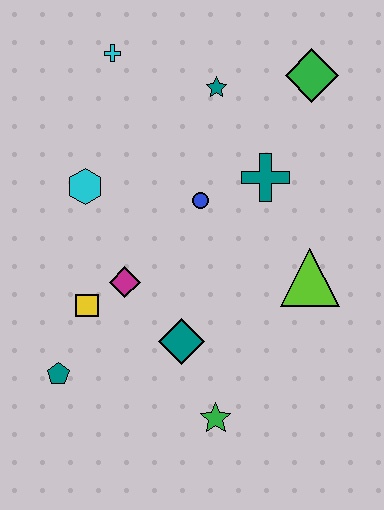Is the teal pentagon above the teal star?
No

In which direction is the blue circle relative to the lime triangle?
The blue circle is to the left of the lime triangle.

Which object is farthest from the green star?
The cyan cross is farthest from the green star.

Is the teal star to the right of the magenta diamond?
Yes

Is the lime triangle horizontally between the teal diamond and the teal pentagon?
No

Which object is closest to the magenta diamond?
The yellow square is closest to the magenta diamond.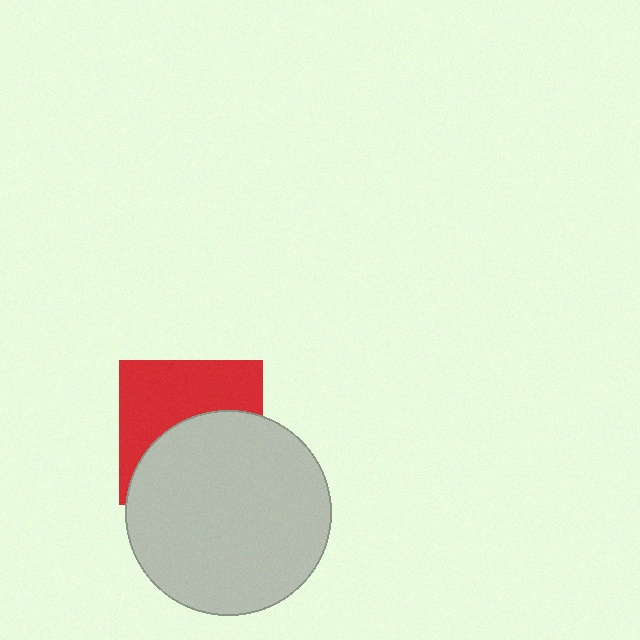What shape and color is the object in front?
The object in front is a light gray circle.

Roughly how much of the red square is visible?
About half of it is visible (roughly 48%).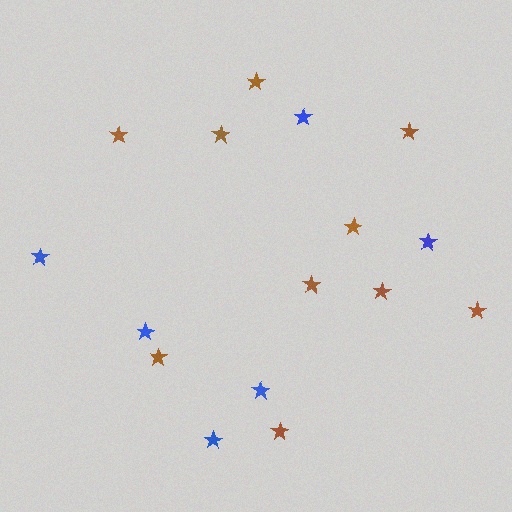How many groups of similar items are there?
There are 2 groups: one group of blue stars (6) and one group of brown stars (10).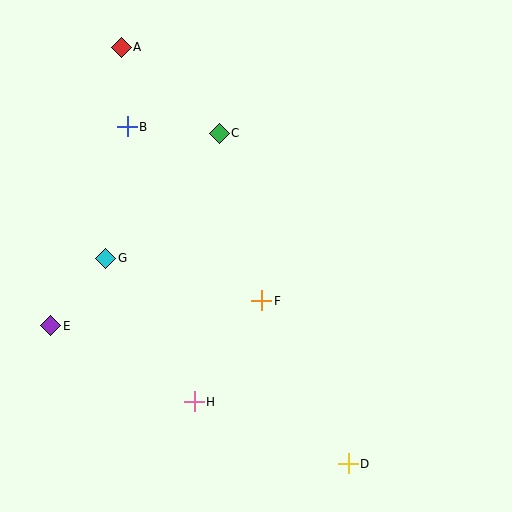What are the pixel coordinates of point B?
Point B is at (127, 127).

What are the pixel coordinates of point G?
Point G is at (106, 258).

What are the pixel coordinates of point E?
Point E is at (51, 326).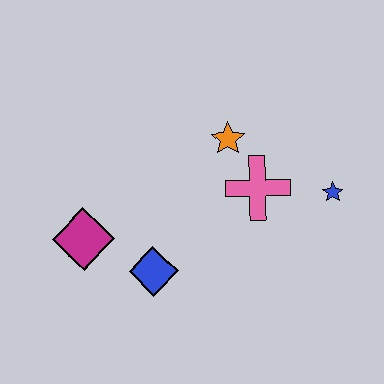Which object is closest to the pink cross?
The orange star is closest to the pink cross.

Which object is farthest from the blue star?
The magenta diamond is farthest from the blue star.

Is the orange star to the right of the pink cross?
No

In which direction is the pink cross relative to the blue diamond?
The pink cross is to the right of the blue diamond.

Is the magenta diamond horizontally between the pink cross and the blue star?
No